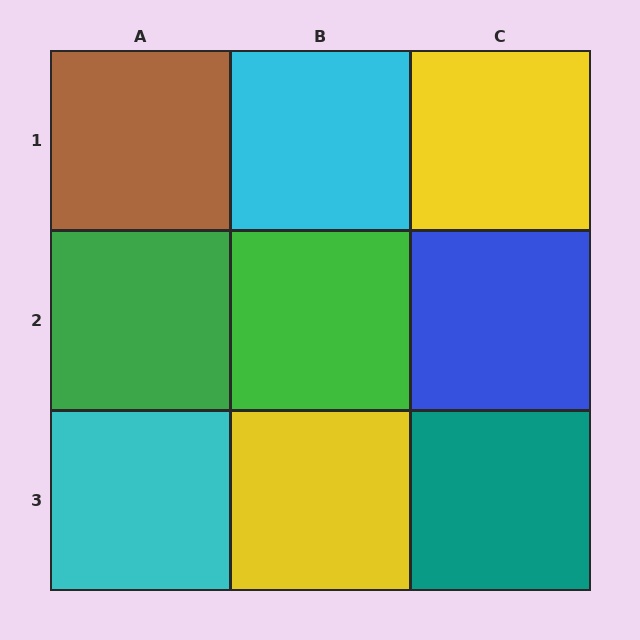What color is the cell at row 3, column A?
Cyan.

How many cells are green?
2 cells are green.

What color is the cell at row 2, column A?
Green.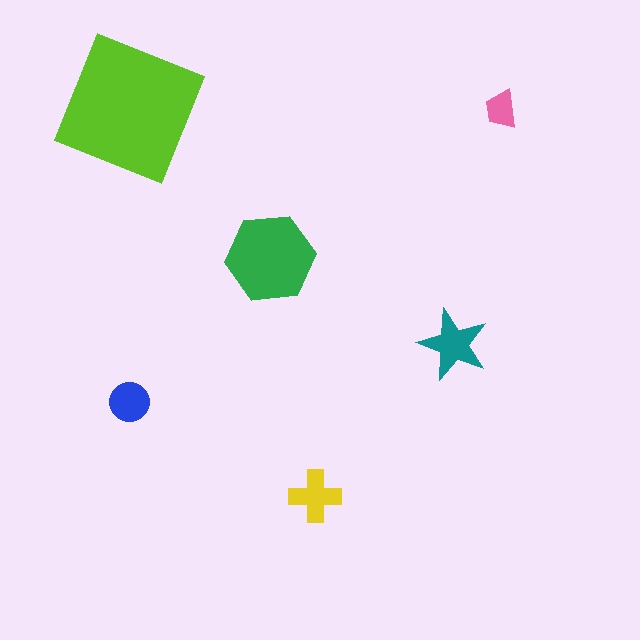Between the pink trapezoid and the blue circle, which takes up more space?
The blue circle.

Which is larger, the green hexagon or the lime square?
The lime square.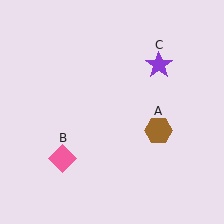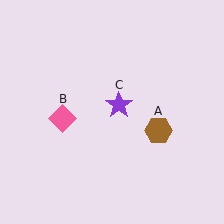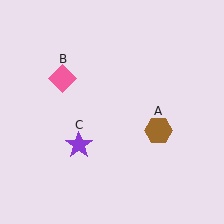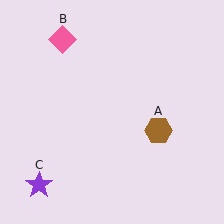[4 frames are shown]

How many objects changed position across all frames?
2 objects changed position: pink diamond (object B), purple star (object C).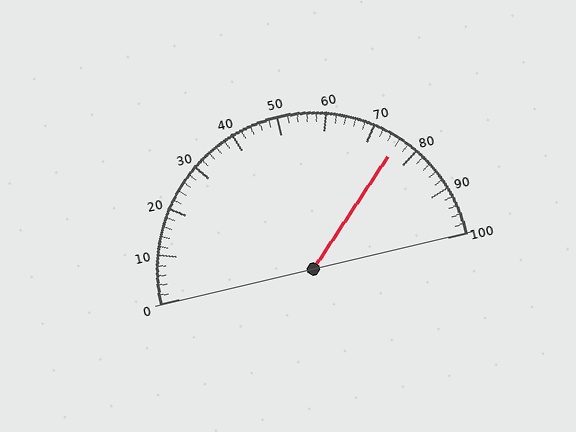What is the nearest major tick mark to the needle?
The nearest major tick mark is 80.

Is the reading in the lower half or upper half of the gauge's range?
The reading is in the upper half of the range (0 to 100).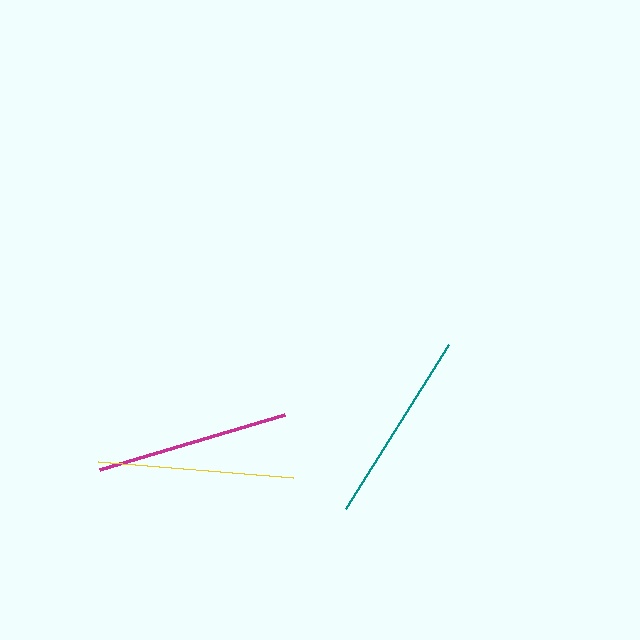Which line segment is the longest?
The yellow line is the longest at approximately 195 pixels.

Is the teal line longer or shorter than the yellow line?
The yellow line is longer than the teal line.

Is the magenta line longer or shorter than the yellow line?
The yellow line is longer than the magenta line.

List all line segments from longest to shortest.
From longest to shortest: yellow, teal, magenta.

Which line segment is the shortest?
The magenta line is the shortest at approximately 194 pixels.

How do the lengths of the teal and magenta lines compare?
The teal and magenta lines are approximately the same length.